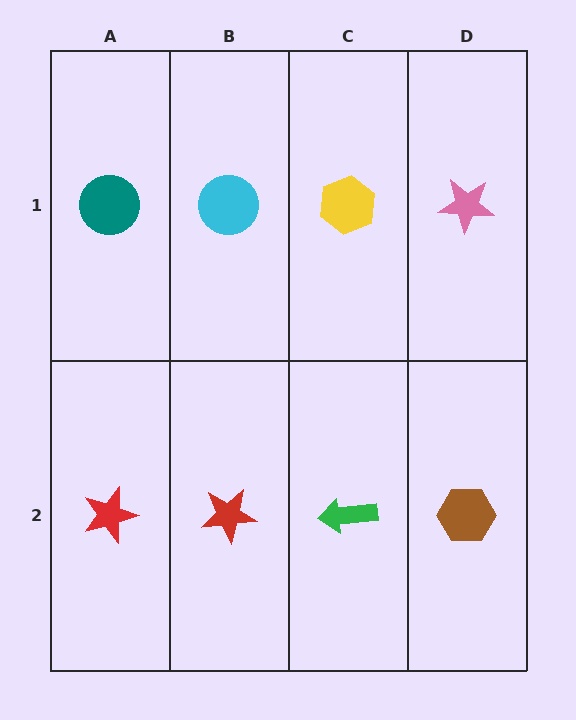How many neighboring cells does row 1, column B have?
3.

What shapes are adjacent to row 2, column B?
A cyan circle (row 1, column B), a red star (row 2, column A), a green arrow (row 2, column C).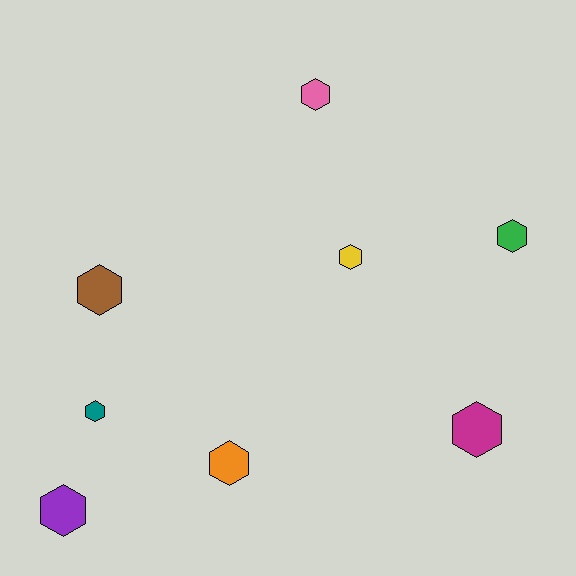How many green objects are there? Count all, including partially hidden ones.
There is 1 green object.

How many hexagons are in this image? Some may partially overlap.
There are 8 hexagons.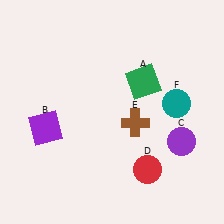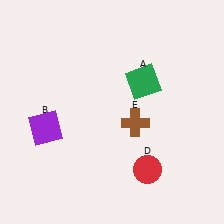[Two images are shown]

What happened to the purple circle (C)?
The purple circle (C) was removed in Image 2. It was in the bottom-right area of Image 1.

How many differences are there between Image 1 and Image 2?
There are 2 differences between the two images.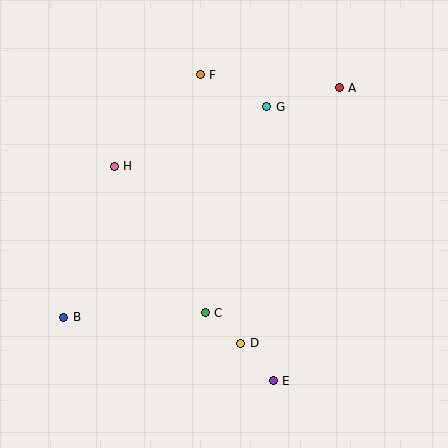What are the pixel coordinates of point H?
Point H is at (114, 166).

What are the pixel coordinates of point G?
Point G is at (267, 107).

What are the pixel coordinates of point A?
Point A is at (339, 88).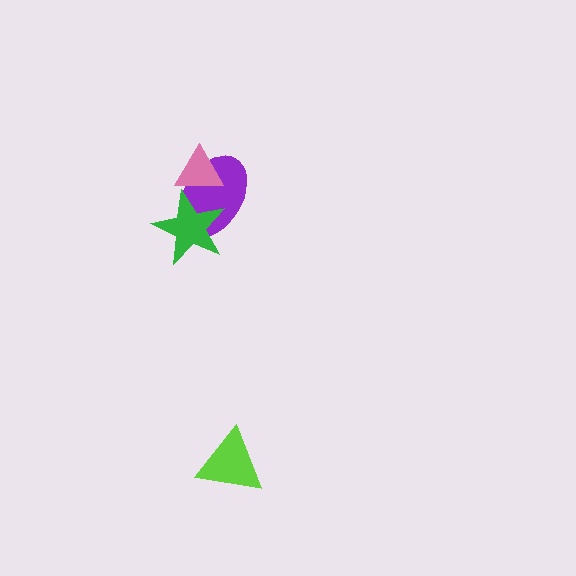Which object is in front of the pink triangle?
The green star is in front of the pink triangle.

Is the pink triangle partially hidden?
Yes, it is partially covered by another shape.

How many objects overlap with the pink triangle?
2 objects overlap with the pink triangle.